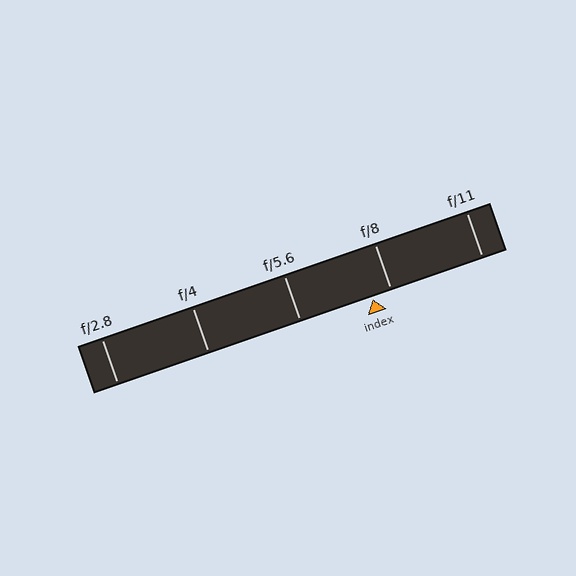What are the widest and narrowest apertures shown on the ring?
The widest aperture shown is f/2.8 and the narrowest is f/11.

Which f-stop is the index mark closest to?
The index mark is closest to f/8.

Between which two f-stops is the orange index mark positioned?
The index mark is between f/5.6 and f/8.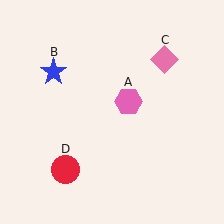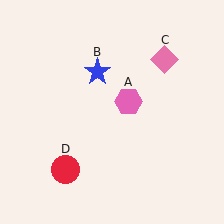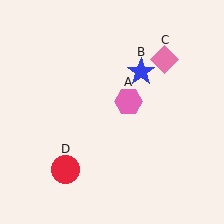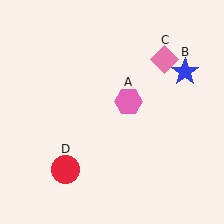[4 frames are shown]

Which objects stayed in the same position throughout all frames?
Pink hexagon (object A) and pink diamond (object C) and red circle (object D) remained stationary.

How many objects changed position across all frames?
1 object changed position: blue star (object B).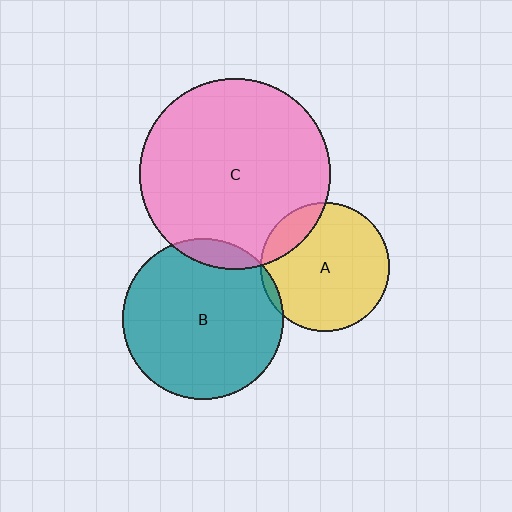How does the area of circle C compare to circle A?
Approximately 2.2 times.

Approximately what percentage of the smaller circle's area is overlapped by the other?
Approximately 5%.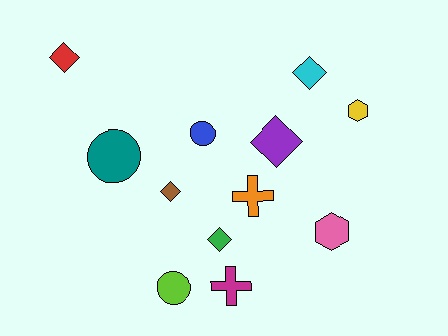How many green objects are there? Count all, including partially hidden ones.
There is 1 green object.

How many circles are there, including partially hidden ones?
There are 3 circles.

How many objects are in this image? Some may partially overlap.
There are 12 objects.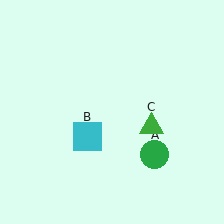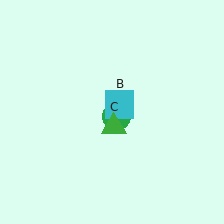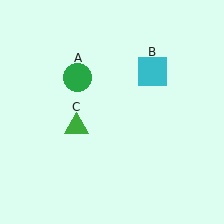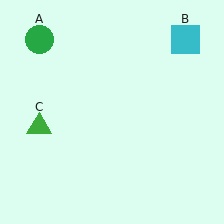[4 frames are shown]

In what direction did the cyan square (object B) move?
The cyan square (object B) moved up and to the right.